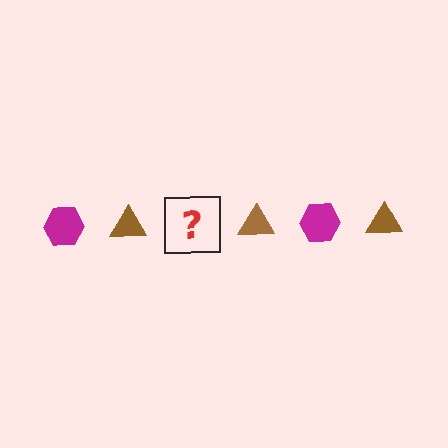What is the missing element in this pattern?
The missing element is a magenta hexagon.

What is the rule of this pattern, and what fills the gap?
The rule is that the pattern alternates between magenta hexagon and brown triangle. The gap should be filled with a magenta hexagon.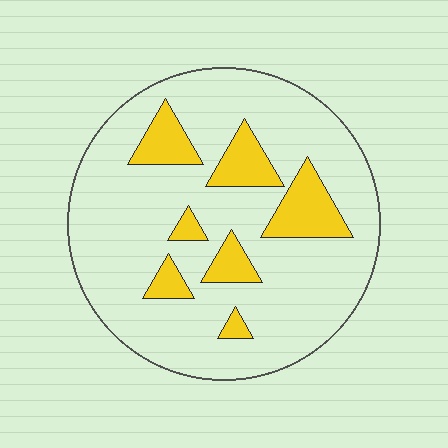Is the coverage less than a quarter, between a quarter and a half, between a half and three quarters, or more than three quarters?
Less than a quarter.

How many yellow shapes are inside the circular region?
7.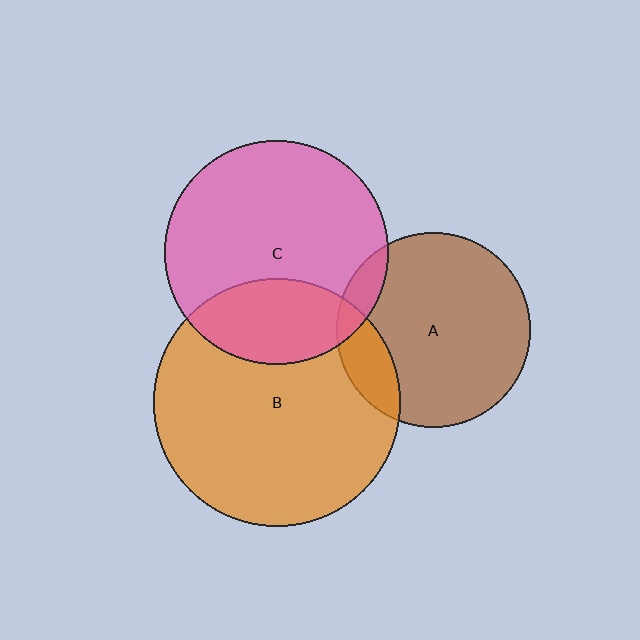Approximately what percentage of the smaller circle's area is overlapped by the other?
Approximately 25%.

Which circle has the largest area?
Circle B (orange).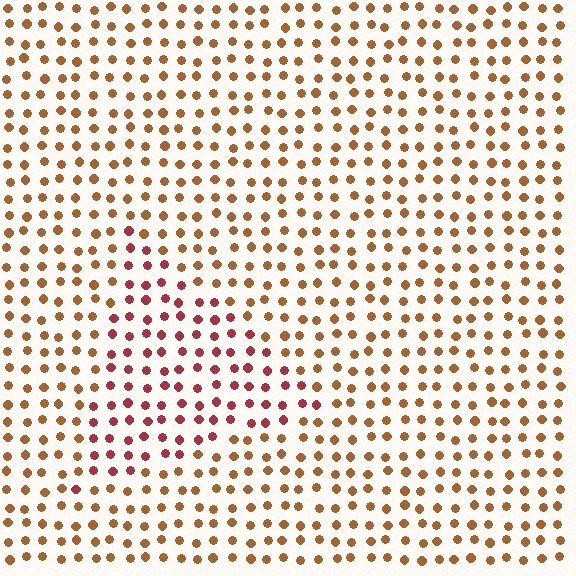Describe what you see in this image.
The image is filled with small brown elements in a uniform arrangement. A triangle-shaped region is visible where the elements are tinted to a slightly different hue, forming a subtle color boundary.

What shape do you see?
I see a triangle.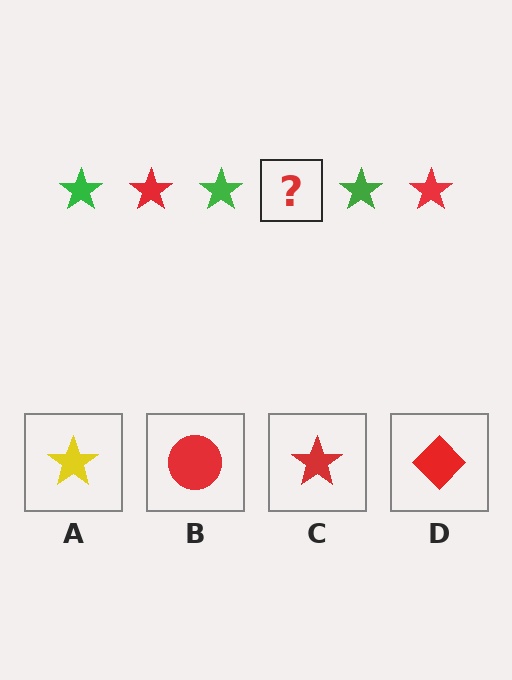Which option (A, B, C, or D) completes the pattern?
C.